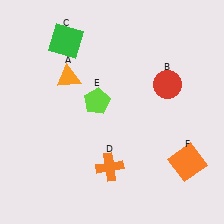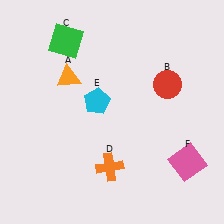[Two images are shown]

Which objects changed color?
E changed from lime to cyan. F changed from orange to pink.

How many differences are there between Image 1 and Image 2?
There are 2 differences between the two images.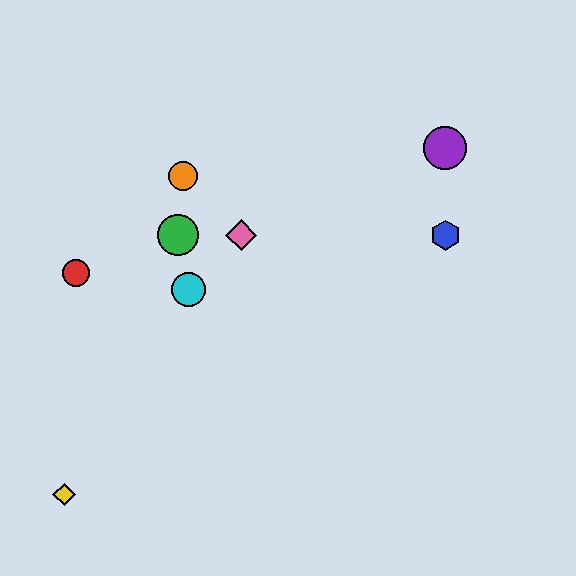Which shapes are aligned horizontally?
The blue hexagon, the green circle, the pink diamond are aligned horizontally.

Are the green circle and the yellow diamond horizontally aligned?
No, the green circle is at y≈235 and the yellow diamond is at y≈494.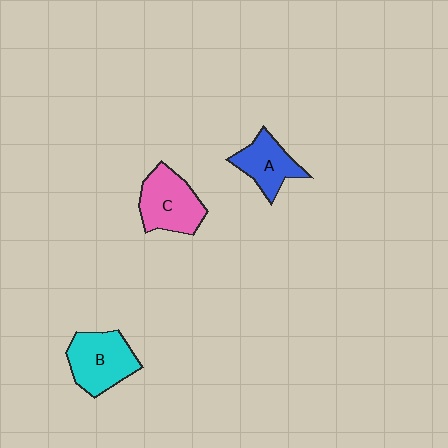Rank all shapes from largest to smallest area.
From largest to smallest: B (cyan), C (pink), A (blue).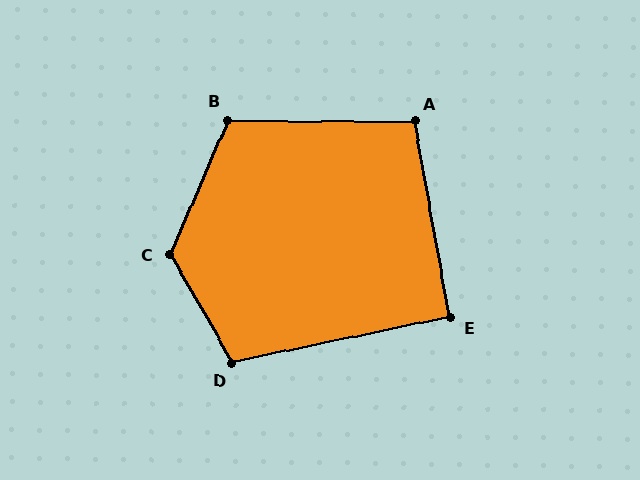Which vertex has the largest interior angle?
C, at approximately 127 degrees.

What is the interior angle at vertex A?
Approximately 101 degrees (obtuse).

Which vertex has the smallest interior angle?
E, at approximately 91 degrees.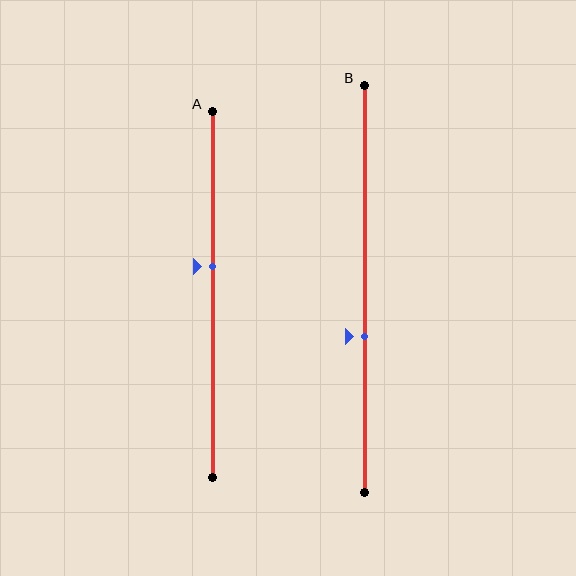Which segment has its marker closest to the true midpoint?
Segment A has its marker closest to the true midpoint.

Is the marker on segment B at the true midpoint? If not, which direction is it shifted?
No, the marker on segment B is shifted downward by about 12% of the segment length.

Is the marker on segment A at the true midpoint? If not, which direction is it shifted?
No, the marker on segment A is shifted upward by about 8% of the segment length.